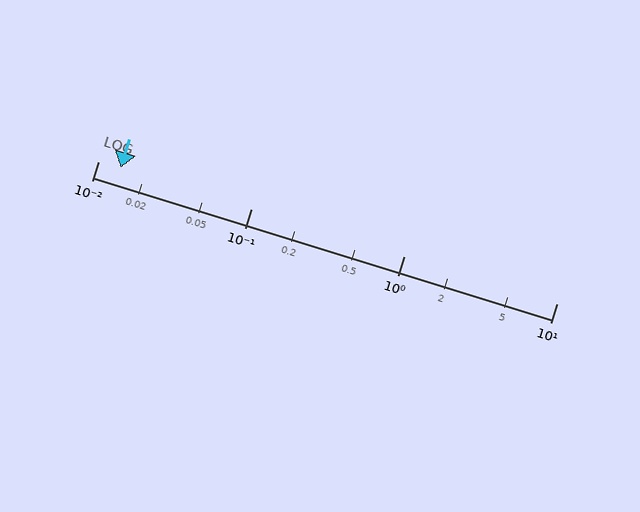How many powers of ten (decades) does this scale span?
The scale spans 3 decades, from 0.01 to 10.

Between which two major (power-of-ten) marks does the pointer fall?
The pointer is between 0.01 and 0.1.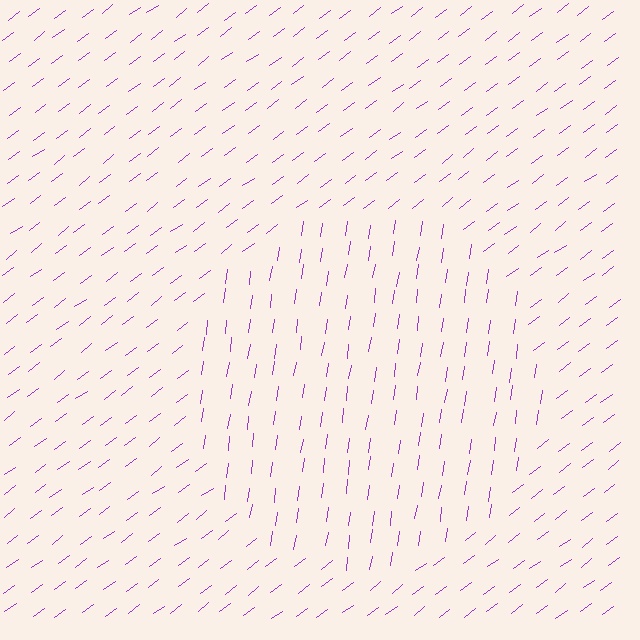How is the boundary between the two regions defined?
The boundary is defined purely by a change in line orientation (approximately 45 degrees difference). All lines are the same color and thickness.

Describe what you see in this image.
The image is filled with small purple line segments. A circle region in the image has lines oriented differently from the surrounding lines, creating a visible texture boundary.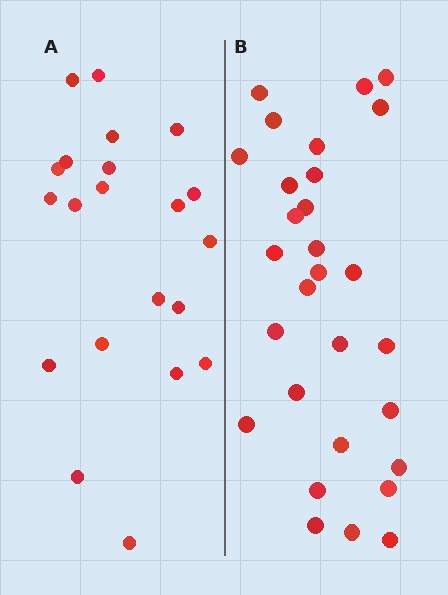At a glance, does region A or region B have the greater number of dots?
Region B (the right region) has more dots.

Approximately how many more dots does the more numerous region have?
Region B has roughly 8 or so more dots than region A.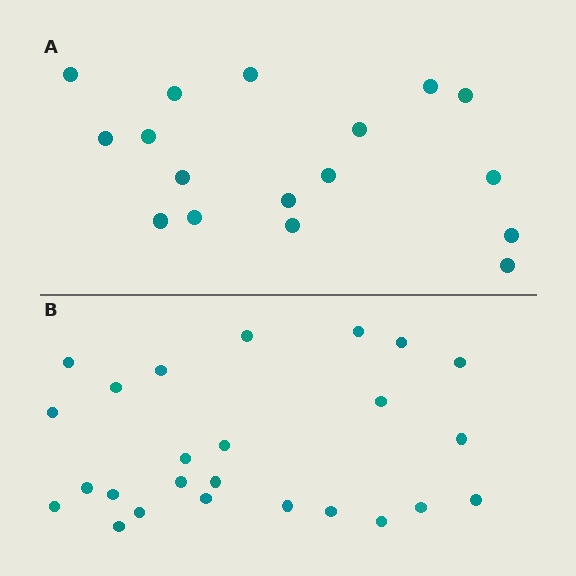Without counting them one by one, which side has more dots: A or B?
Region B (the bottom region) has more dots.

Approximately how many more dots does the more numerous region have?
Region B has roughly 8 or so more dots than region A.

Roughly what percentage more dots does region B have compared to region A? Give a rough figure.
About 45% more.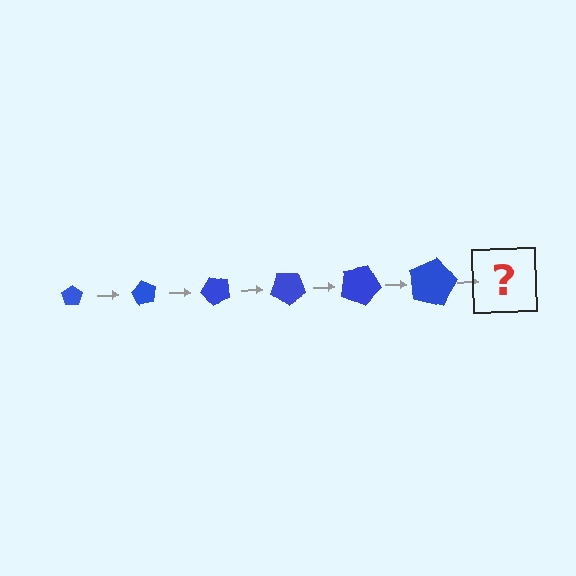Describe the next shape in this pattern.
It should be a pentagon, larger than the previous one and rotated 360 degrees from the start.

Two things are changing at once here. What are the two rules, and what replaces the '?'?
The two rules are that the pentagon grows larger each step and it rotates 60 degrees each step. The '?' should be a pentagon, larger than the previous one and rotated 360 degrees from the start.